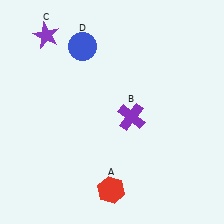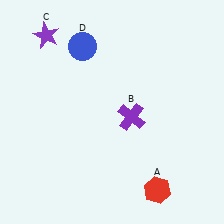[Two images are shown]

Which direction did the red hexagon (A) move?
The red hexagon (A) moved right.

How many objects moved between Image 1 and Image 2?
1 object moved between the two images.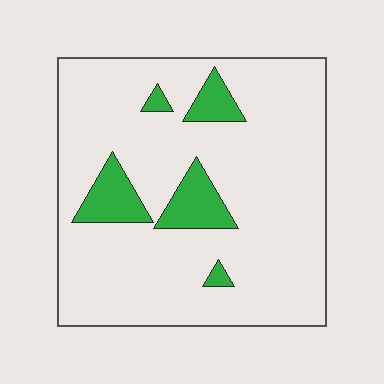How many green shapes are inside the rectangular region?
5.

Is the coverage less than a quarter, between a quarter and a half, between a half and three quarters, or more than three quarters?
Less than a quarter.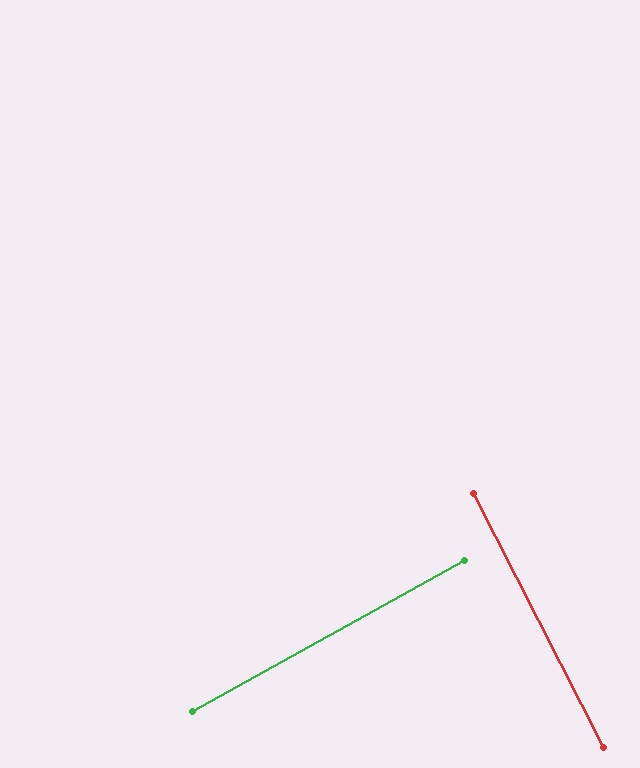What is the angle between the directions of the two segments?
Approximately 88 degrees.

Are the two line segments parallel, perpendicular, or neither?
Perpendicular — they meet at approximately 88°.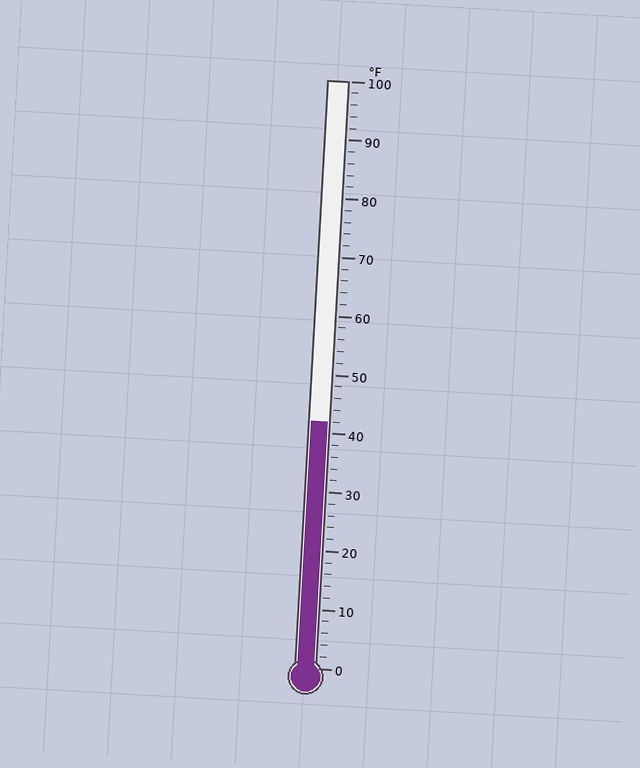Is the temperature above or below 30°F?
The temperature is above 30°F.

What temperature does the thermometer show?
The thermometer shows approximately 42°F.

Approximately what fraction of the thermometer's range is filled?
The thermometer is filled to approximately 40% of its range.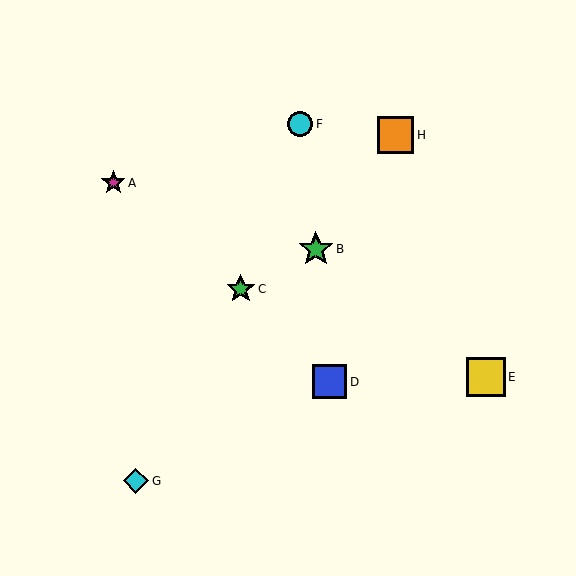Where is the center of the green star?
The center of the green star is at (241, 289).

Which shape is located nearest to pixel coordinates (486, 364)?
The yellow square (labeled E) at (486, 377) is nearest to that location.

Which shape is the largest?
The yellow square (labeled E) is the largest.